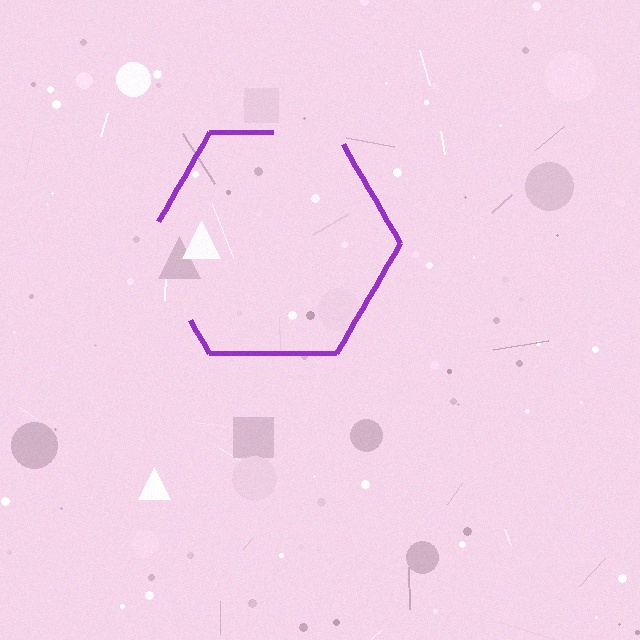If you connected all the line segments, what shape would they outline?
They would outline a hexagon.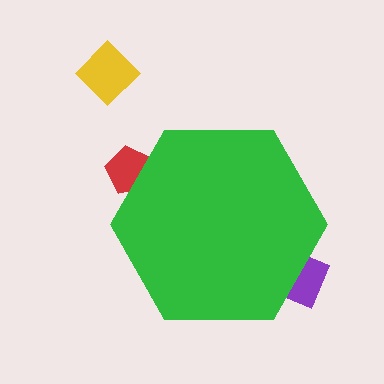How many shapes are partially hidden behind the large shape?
2 shapes are partially hidden.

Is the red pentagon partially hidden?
Yes, the red pentagon is partially hidden behind the green hexagon.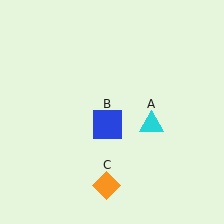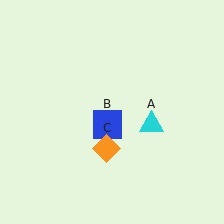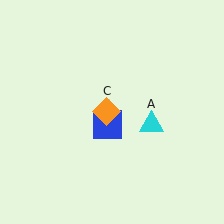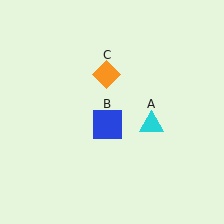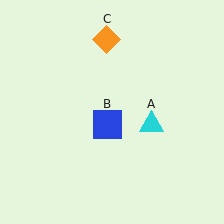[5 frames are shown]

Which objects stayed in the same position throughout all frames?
Cyan triangle (object A) and blue square (object B) remained stationary.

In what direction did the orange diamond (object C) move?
The orange diamond (object C) moved up.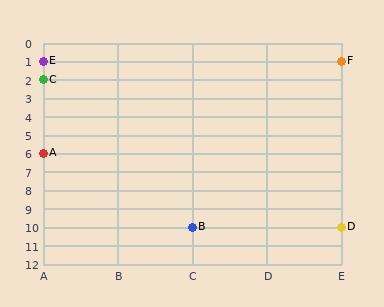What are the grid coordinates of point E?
Point E is at grid coordinates (A, 1).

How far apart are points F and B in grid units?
Points F and B are 2 columns and 9 rows apart (about 9.2 grid units diagonally).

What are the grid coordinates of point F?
Point F is at grid coordinates (E, 1).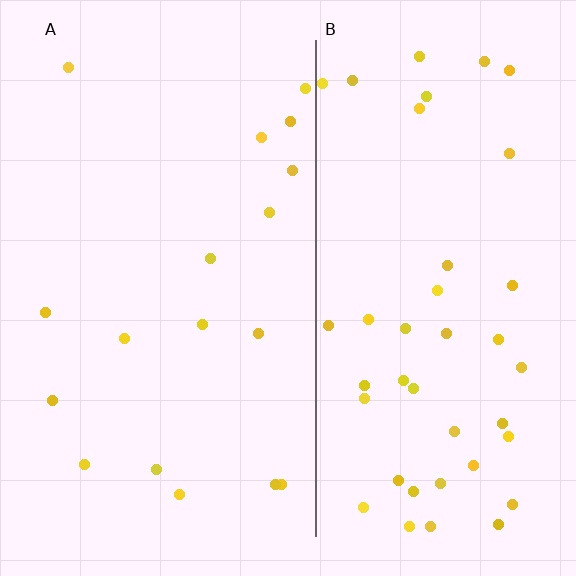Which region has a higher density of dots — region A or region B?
B (the right).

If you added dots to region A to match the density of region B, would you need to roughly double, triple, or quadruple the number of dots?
Approximately double.